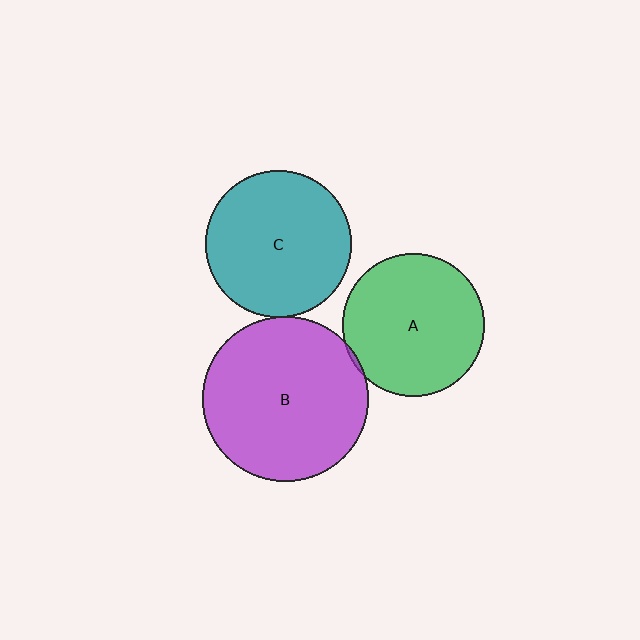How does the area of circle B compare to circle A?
Approximately 1.4 times.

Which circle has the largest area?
Circle B (purple).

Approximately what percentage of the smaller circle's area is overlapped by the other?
Approximately 5%.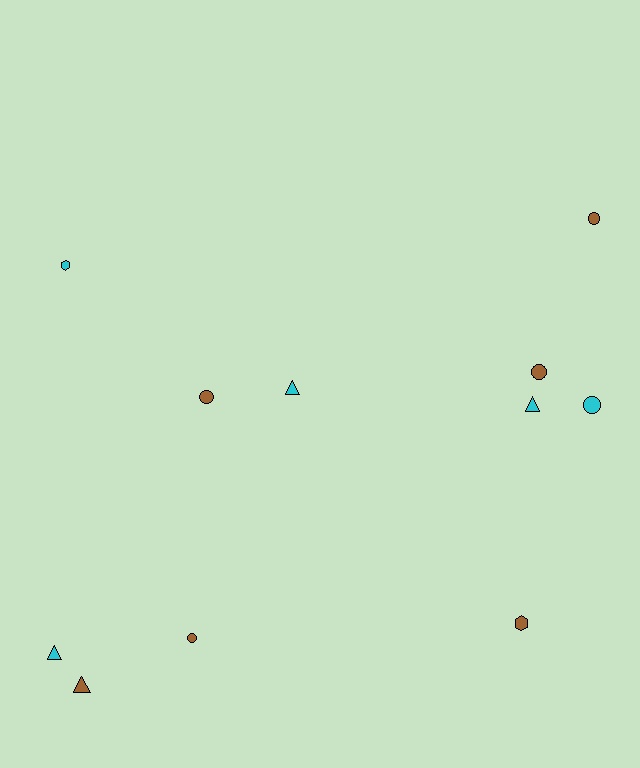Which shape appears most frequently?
Circle, with 5 objects.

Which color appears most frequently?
Brown, with 6 objects.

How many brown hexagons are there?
There is 1 brown hexagon.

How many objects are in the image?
There are 11 objects.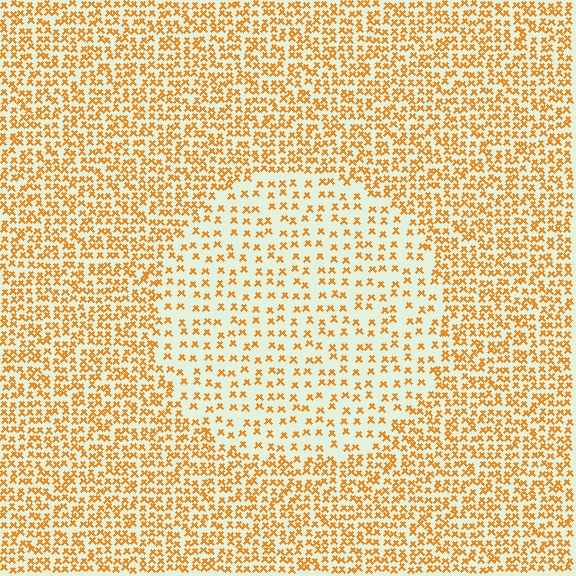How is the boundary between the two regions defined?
The boundary is defined by a change in element density (approximately 2.1x ratio). All elements are the same color, size, and shape.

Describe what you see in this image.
The image contains small orange elements arranged at two different densities. A circle-shaped region is visible where the elements are less densely packed than the surrounding area.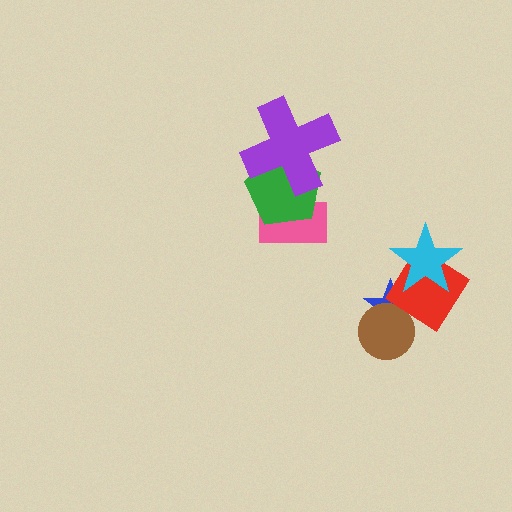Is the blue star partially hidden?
Yes, it is partially covered by another shape.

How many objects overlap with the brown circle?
2 objects overlap with the brown circle.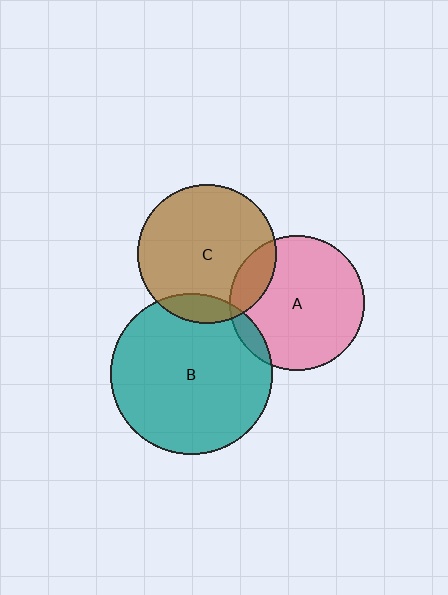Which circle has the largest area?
Circle B (teal).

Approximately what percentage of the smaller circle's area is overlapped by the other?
Approximately 10%.